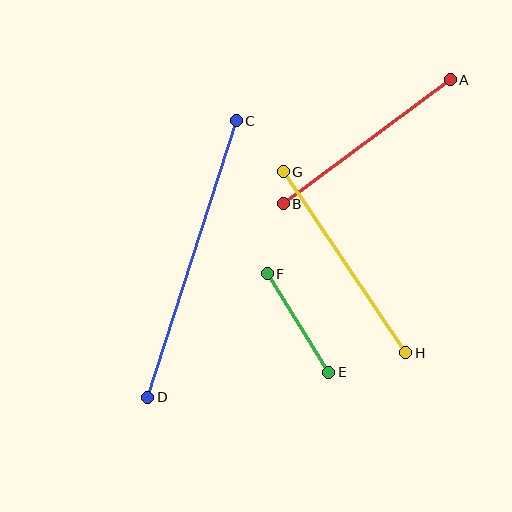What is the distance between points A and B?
The distance is approximately 208 pixels.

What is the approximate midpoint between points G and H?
The midpoint is at approximately (344, 262) pixels.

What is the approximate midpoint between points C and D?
The midpoint is at approximately (192, 259) pixels.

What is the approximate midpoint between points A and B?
The midpoint is at approximately (367, 142) pixels.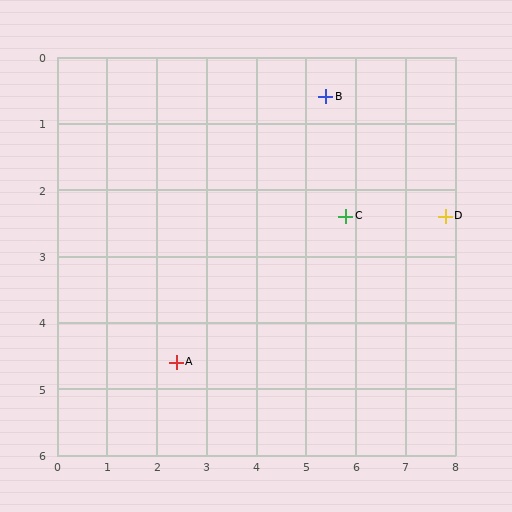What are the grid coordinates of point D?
Point D is at approximately (7.8, 2.4).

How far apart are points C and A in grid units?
Points C and A are about 4.0 grid units apart.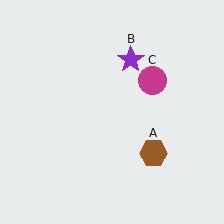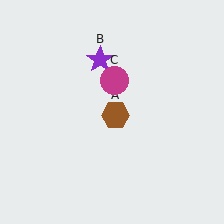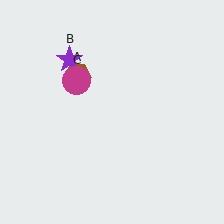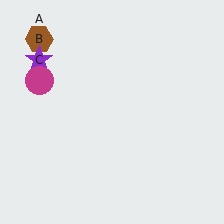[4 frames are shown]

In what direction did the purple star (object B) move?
The purple star (object B) moved left.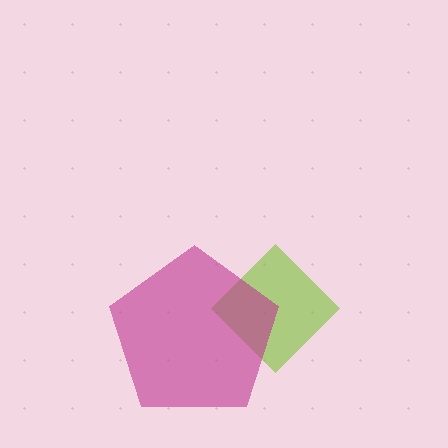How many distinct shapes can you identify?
There are 2 distinct shapes: a lime diamond, a magenta pentagon.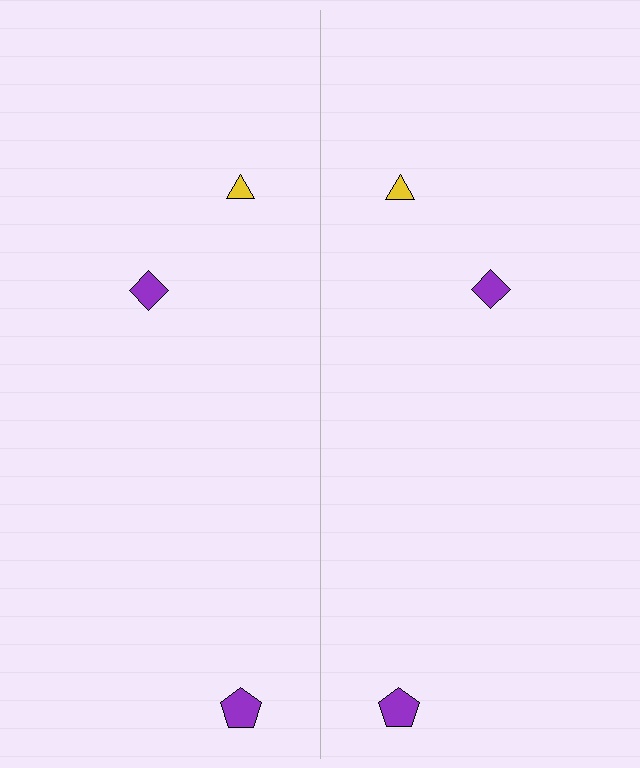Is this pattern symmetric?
Yes, this pattern has bilateral (reflection) symmetry.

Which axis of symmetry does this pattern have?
The pattern has a vertical axis of symmetry running through the center of the image.